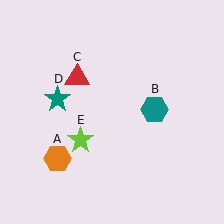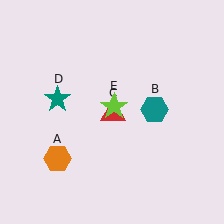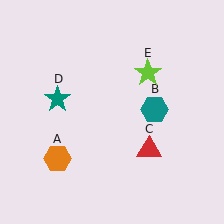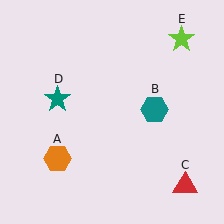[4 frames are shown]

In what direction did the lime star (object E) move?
The lime star (object E) moved up and to the right.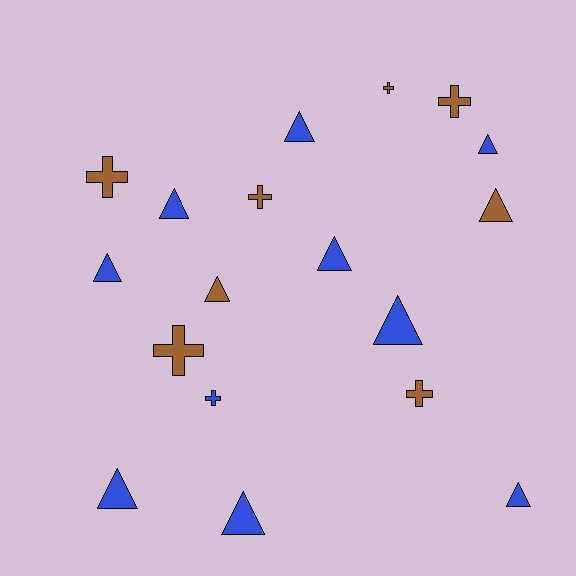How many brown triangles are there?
There are 2 brown triangles.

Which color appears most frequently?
Blue, with 10 objects.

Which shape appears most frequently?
Triangle, with 11 objects.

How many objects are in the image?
There are 18 objects.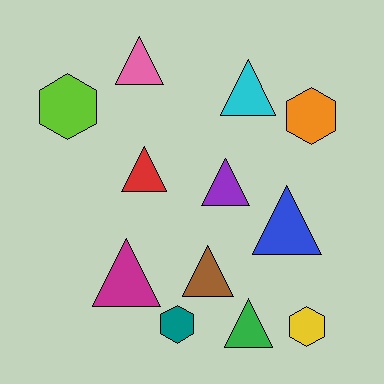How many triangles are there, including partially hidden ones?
There are 8 triangles.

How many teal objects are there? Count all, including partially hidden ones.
There is 1 teal object.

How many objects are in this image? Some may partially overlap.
There are 12 objects.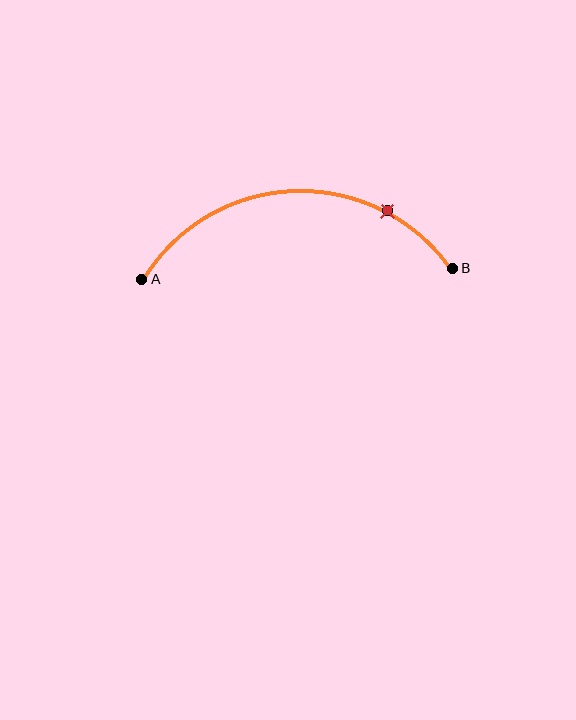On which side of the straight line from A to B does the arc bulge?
The arc bulges above the straight line connecting A and B.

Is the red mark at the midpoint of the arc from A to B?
No. The red mark lies on the arc but is closer to endpoint B. The arc midpoint would be at the point on the curve equidistant along the arc from both A and B.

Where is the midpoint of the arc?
The arc midpoint is the point on the curve farthest from the straight line joining A and B. It sits above that line.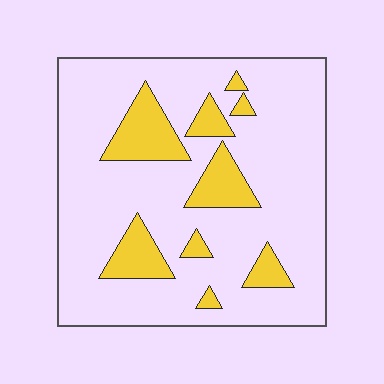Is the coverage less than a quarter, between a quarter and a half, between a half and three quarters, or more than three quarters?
Less than a quarter.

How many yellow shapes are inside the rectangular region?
9.